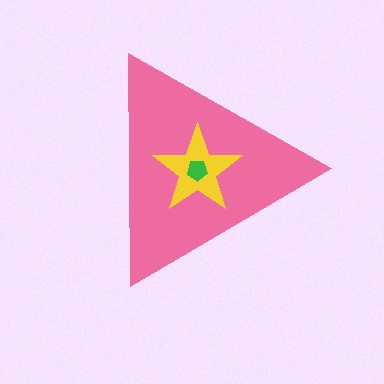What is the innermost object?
The green pentagon.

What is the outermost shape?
The pink triangle.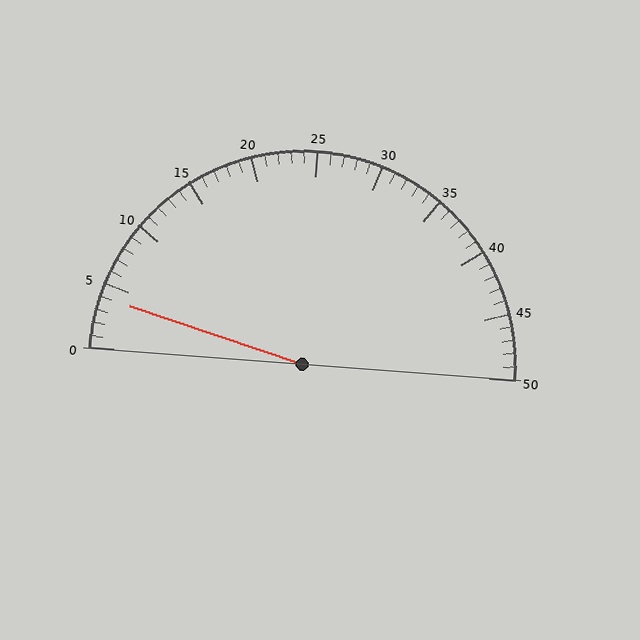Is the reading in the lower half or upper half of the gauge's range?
The reading is in the lower half of the range (0 to 50).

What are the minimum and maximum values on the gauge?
The gauge ranges from 0 to 50.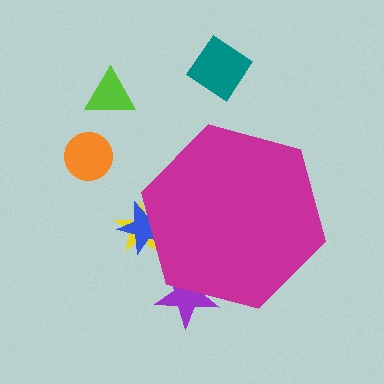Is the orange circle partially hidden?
No, the orange circle is fully visible.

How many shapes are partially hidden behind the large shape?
3 shapes are partially hidden.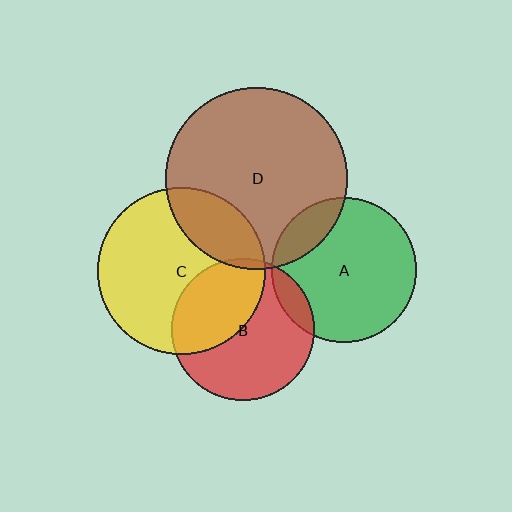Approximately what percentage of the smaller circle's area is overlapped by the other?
Approximately 40%.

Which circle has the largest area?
Circle D (brown).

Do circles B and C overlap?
Yes.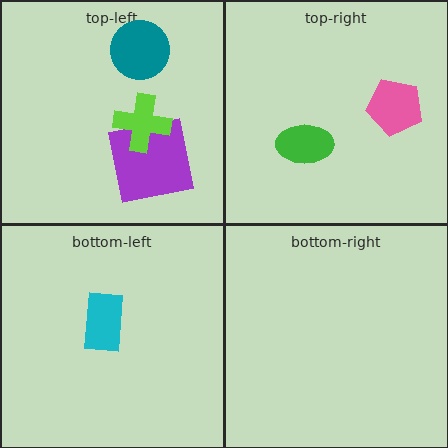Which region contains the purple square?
The top-left region.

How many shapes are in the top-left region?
3.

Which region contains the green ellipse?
The top-right region.